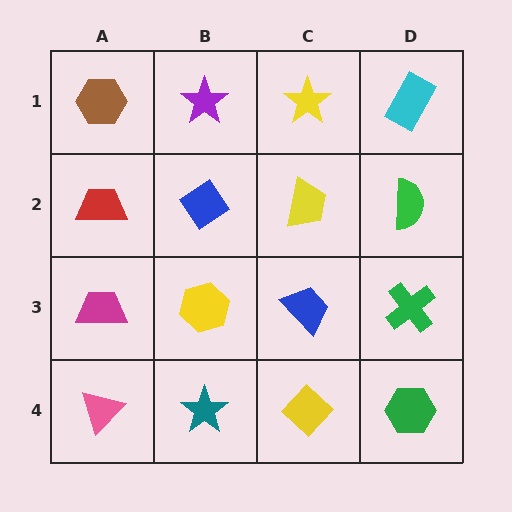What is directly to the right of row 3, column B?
A blue trapezoid.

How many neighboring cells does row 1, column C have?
3.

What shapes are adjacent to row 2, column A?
A brown hexagon (row 1, column A), a magenta trapezoid (row 3, column A), a blue diamond (row 2, column B).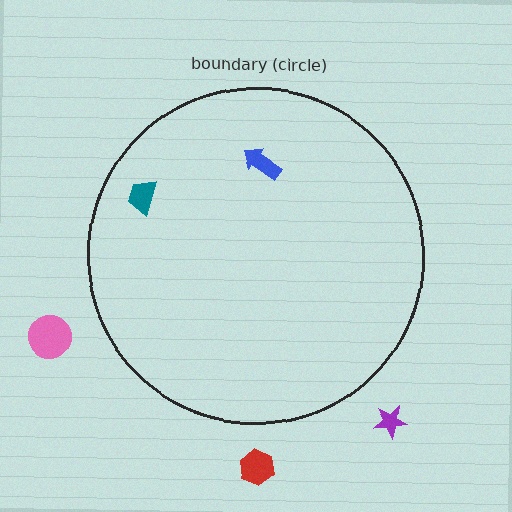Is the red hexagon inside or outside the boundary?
Outside.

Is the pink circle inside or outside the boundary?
Outside.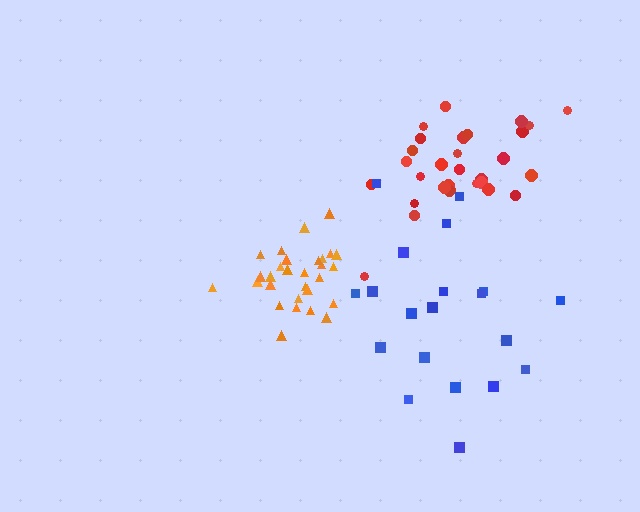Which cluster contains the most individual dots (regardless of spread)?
Red (30).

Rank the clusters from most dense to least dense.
orange, red, blue.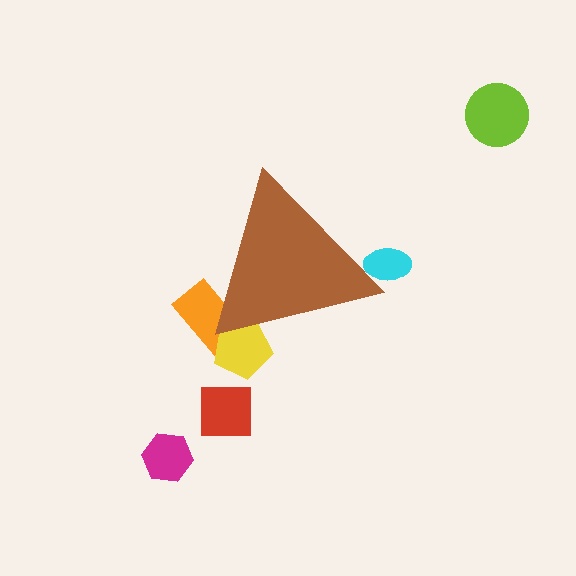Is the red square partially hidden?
No, the red square is fully visible.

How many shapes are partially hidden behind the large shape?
3 shapes are partially hidden.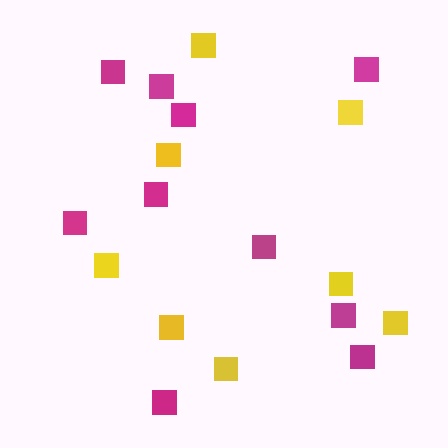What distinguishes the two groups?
There are 2 groups: one group of yellow squares (8) and one group of magenta squares (10).